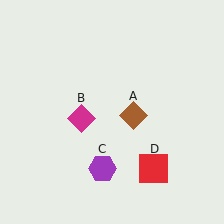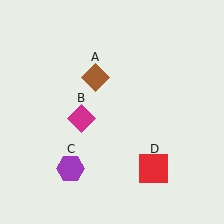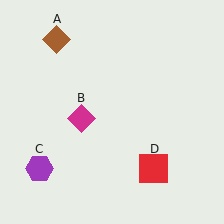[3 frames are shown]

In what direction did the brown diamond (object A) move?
The brown diamond (object A) moved up and to the left.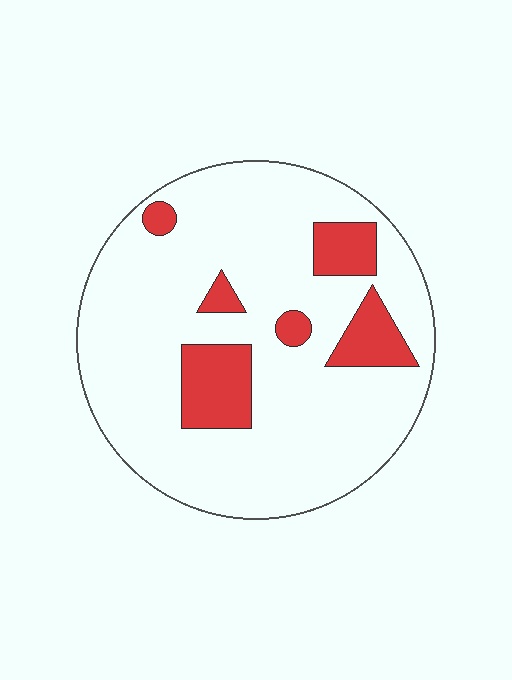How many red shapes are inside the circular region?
6.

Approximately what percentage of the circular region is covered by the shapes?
Approximately 15%.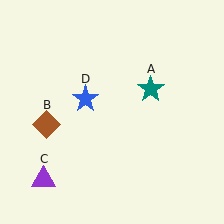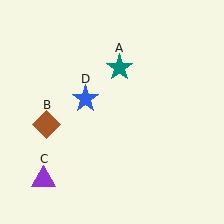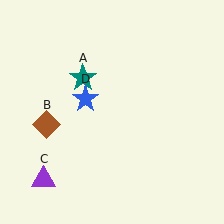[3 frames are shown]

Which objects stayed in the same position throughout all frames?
Brown diamond (object B) and purple triangle (object C) and blue star (object D) remained stationary.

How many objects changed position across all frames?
1 object changed position: teal star (object A).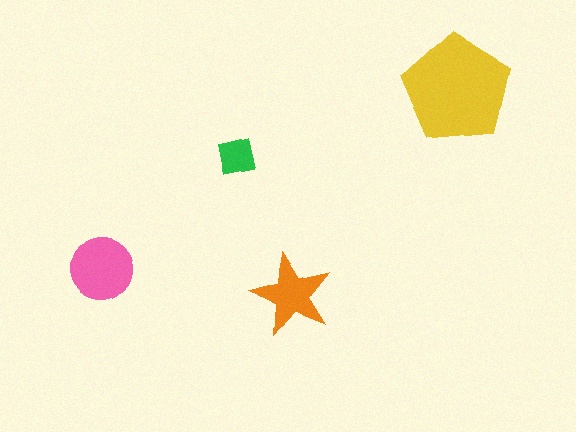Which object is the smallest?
The green square.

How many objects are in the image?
There are 4 objects in the image.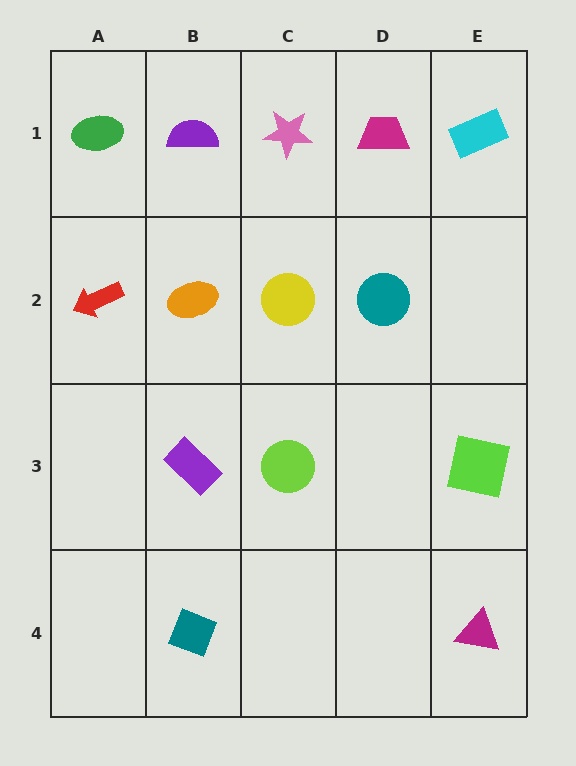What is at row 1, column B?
A purple semicircle.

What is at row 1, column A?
A green ellipse.